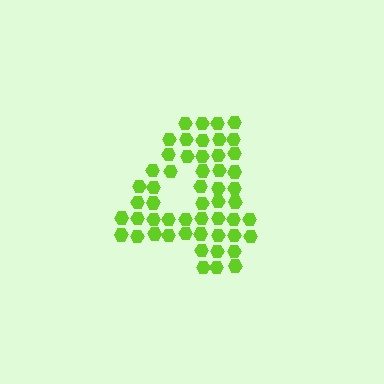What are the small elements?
The small elements are hexagons.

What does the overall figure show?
The overall figure shows the digit 4.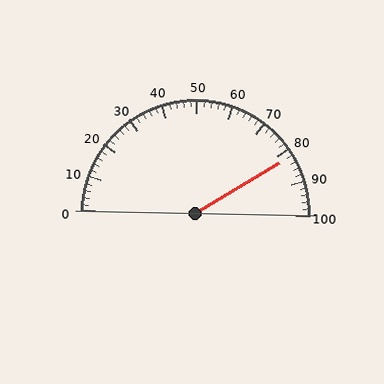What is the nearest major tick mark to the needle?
The nearest major tick mark is 80.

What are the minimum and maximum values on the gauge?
The gauge ranges from 0 to 100.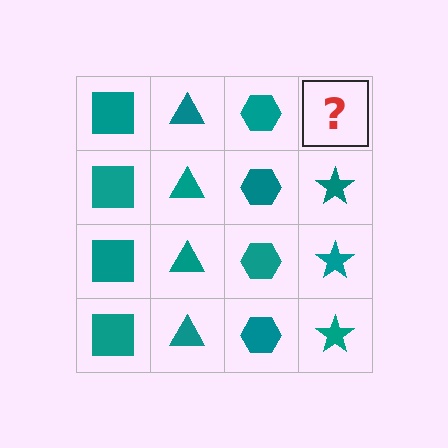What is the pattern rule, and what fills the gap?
The rule is that each column has a consistent shape. The gap should be filled with a teal star.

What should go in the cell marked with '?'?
The missing cell should contain a teal star.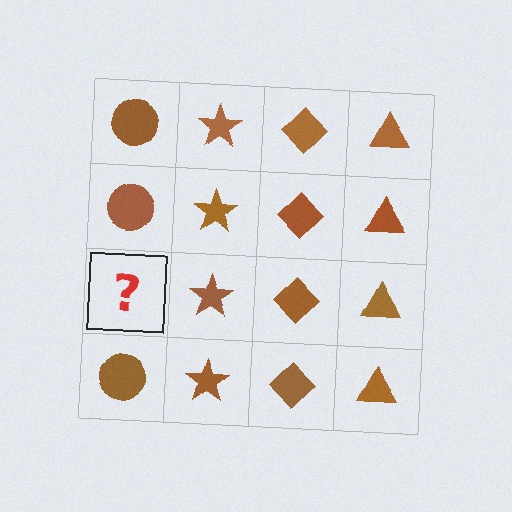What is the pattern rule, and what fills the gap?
The rule is that each column has a consistent shape. The gap should be filled with a brown circle.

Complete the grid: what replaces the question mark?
The question mark should be replaced with a brown circle.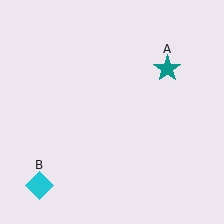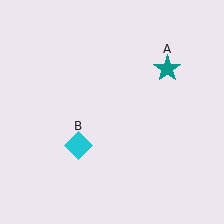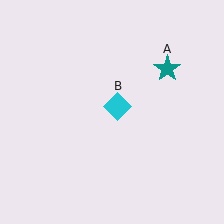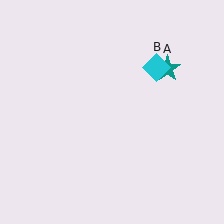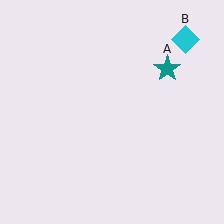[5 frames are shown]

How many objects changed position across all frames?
1 object changed position: cyan diamond (object B).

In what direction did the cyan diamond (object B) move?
The cyan diamond (object B) moved up and to the right.